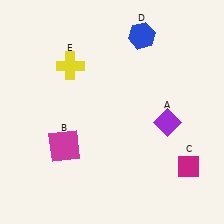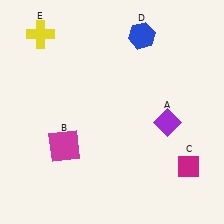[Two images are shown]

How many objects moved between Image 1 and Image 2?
1 object moved between the two images.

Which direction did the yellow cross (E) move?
The yellow cross (E) moved up.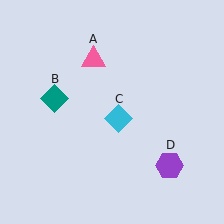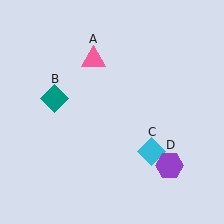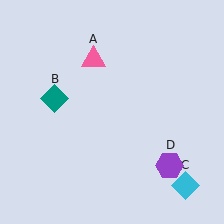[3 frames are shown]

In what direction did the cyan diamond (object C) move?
The cyan diamond (object C) moved down and to the right.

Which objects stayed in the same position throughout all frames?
Pink triangle (object A) and teal diamond (object B) and purple hexagon (object D) remained stationary.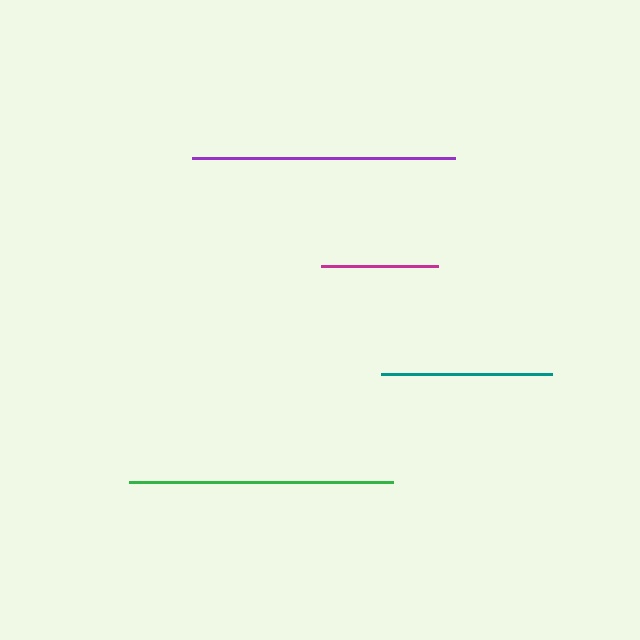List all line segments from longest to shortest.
From longest to shortest: green, purple, teal, magenta.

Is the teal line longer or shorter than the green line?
The green line is longer than the teal line.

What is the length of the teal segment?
The teal segment is approximately 171 pixels long.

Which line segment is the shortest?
The magenta line is the shortest at approximately 116 pixels.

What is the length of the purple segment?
The purple segment is approximately 263 pixels long.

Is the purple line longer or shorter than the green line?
The green line is longer than the purple line.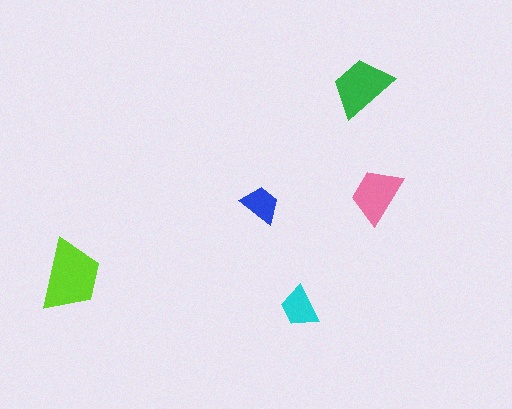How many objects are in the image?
There are 5 objects in the image.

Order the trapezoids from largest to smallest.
the lime one, the green one, the pink one, the cyan one, the blue one.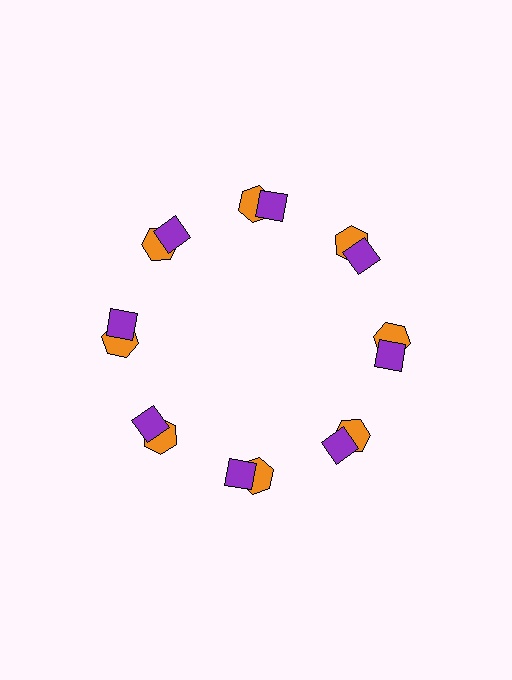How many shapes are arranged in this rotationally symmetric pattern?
There are 16 shapes, arranged in 8 groups of 2.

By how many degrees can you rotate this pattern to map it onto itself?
The pattern maps onto itself every 45 degrees of rotation.